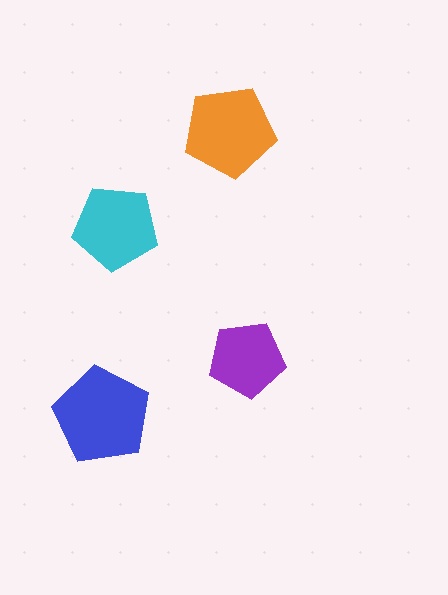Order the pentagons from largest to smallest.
the blue one, the orange one, the cyan one, the purple one.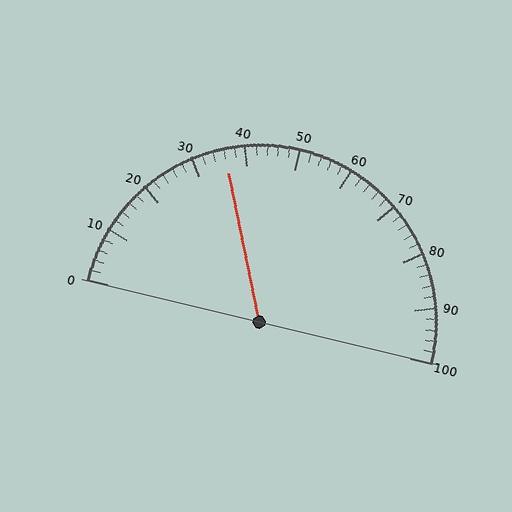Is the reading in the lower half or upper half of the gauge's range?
The reading is in the lower half of the range (0 to 100).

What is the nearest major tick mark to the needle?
The nearest major tick mark is 40.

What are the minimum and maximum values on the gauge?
The gauge ranges from 0 to 100.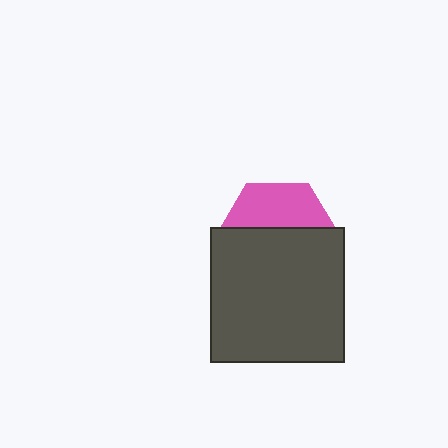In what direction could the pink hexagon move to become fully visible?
The pink hexagon could move up. That would shift it out from behind the dark gray rectangle entirely.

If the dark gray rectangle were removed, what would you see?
You would see the complete pink hexagon.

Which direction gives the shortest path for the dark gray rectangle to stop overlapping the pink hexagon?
Moving down gives the shortest separation.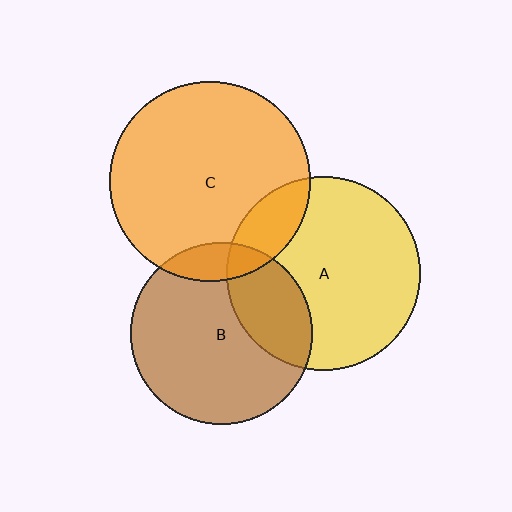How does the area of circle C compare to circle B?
Approximately 1.2 times.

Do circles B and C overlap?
Yes.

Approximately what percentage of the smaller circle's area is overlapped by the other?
Approximately 10%.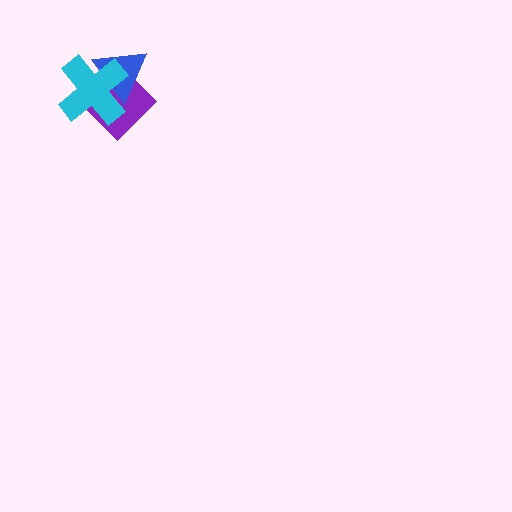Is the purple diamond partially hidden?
Yes, it is partially covered by another shape.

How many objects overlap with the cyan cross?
2 objects overlap with the cyan cross.